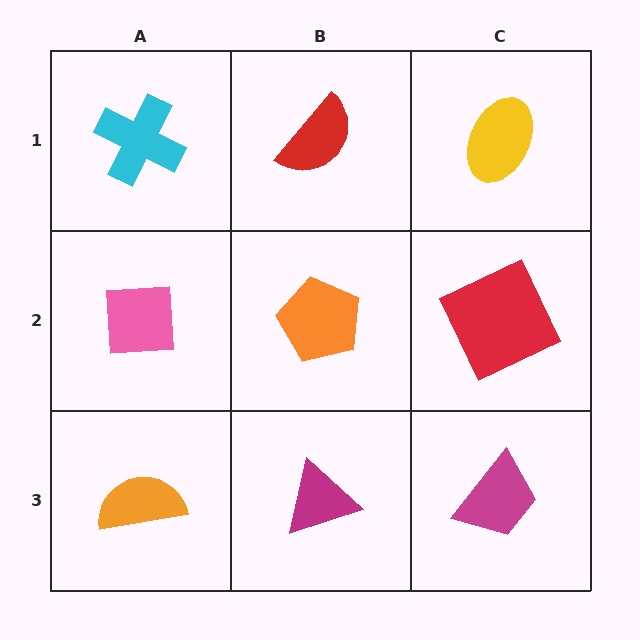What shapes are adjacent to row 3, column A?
A pink square (row 2, column A), a magenta triangle (row 3, column B).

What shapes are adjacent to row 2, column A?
A cyan cross (row 1, column A), an orange semicircle (row 3, column A), an orange pentagon (row 2, column B).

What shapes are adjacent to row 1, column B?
An orange pentagon (row 2, column B), a cyan cross (row 1, column A), a yellow ellipse (row 1, column C).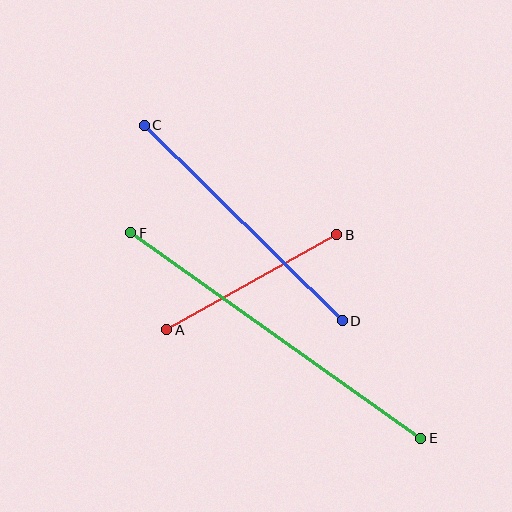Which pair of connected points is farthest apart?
Points E and F are farthest apart.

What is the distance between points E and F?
The distance is approximately 355 pixels.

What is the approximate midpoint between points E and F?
The midpoint is at approximately (276, 335) pixels.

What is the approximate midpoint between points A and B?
The midpoint is at approximately (252, 282) pixels.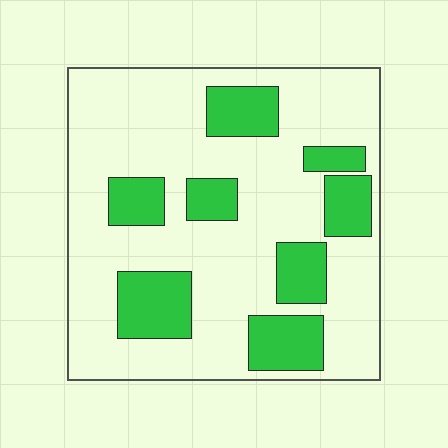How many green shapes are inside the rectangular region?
8.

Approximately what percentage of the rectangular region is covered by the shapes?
Approximately 25%.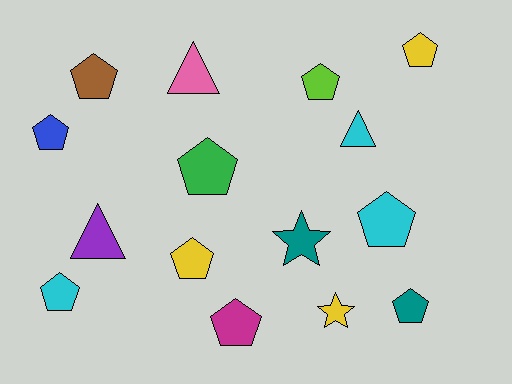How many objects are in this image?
There are 15 objects.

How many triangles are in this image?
There are 3 triangles.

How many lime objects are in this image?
There is 1 lime object.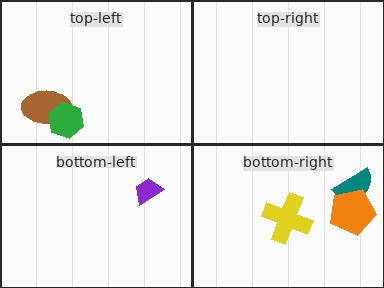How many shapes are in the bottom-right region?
3.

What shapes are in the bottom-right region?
The teal semicircle, the orange pentagon, the yellow cross.